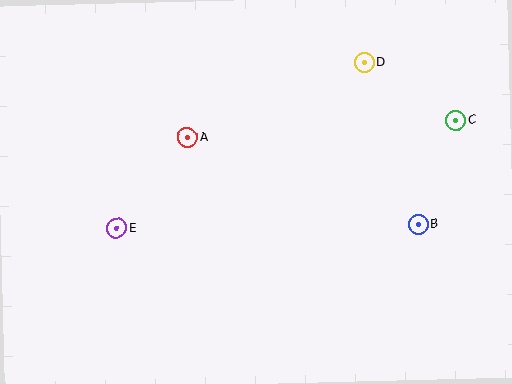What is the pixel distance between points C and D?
The distance between C and D is 109 pixels.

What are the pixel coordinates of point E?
Point E is at (116, 228).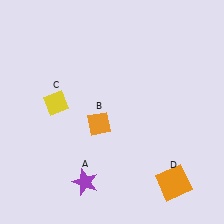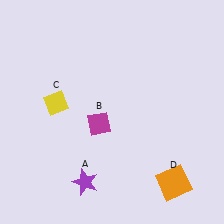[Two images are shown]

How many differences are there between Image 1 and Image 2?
There is 1 difference between the two images.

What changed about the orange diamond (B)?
In Image 1, B is orange. In Image 2, it changed to magenta.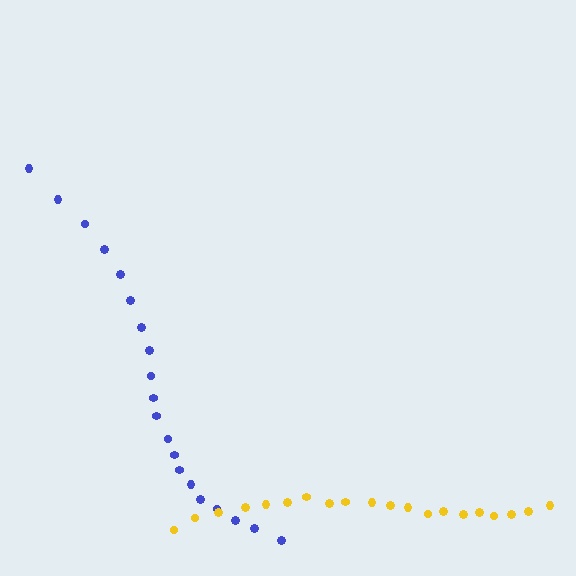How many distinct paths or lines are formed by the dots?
There are 2 distinct paths.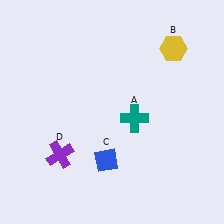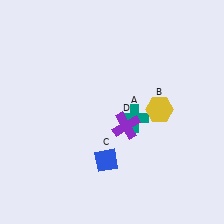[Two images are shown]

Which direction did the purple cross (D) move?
The purple cross (D) moved right.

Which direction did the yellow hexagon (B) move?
The yellow hexagon (B) moved down.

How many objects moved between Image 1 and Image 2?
2 objects moved between the two images.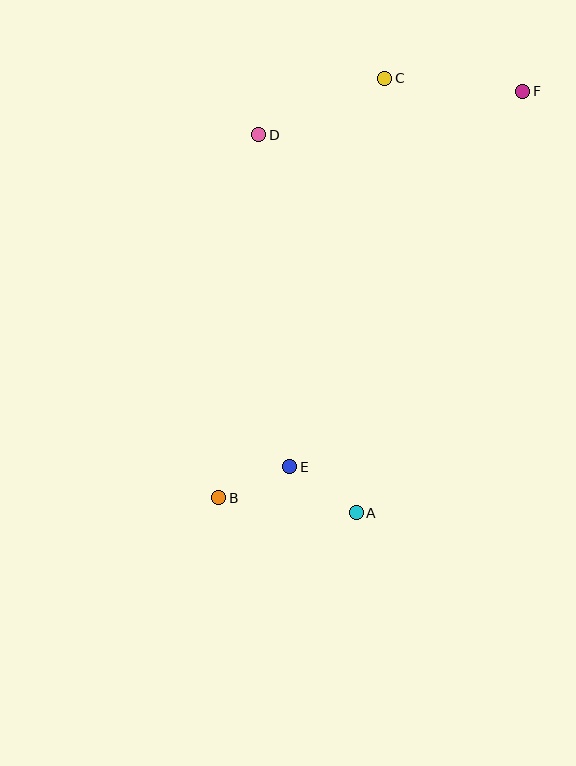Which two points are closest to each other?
Points B and E are closest to each other.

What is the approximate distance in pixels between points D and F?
The distance between D and F is approximately 267 pixels.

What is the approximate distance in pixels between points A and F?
The distance between A and F is approximately 453 pixels.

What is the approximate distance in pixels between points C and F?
The distance between C and F is approximately 138 pixels.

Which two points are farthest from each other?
Points B and F are farthest from each other.